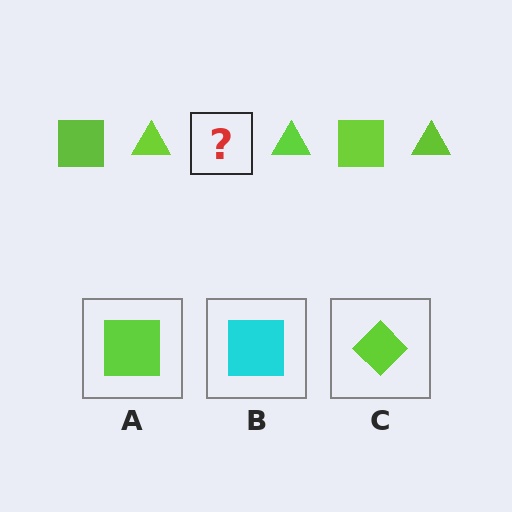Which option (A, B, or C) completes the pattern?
A.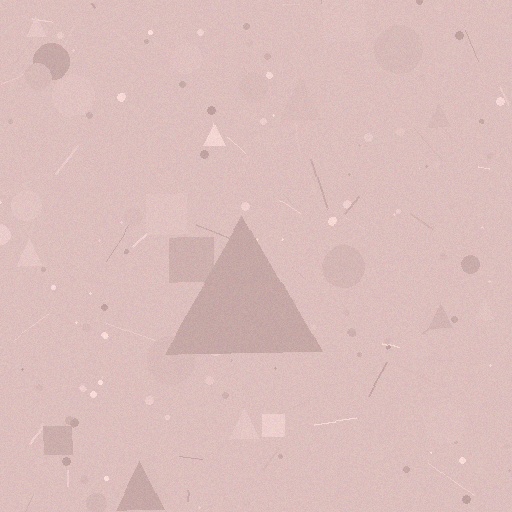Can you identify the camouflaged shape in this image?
The camouflaged shape is a triangle.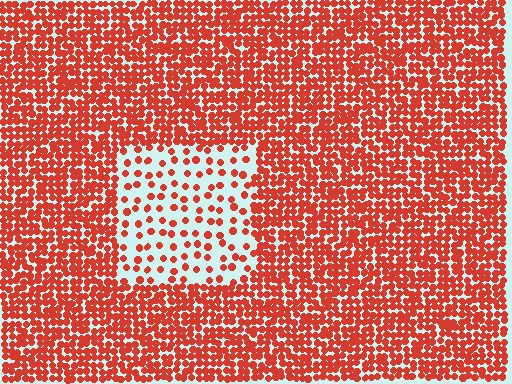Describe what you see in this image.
The image contains small red elements arranged at two different densities. A rectangle-shaped region is visible where the elements are less densely packed than the surrounding area.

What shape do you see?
I see a rectangle.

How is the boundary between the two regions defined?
The boundary is defined by a change in element density (approximately 3.0x ratio). All elements are the same color, size, and shape.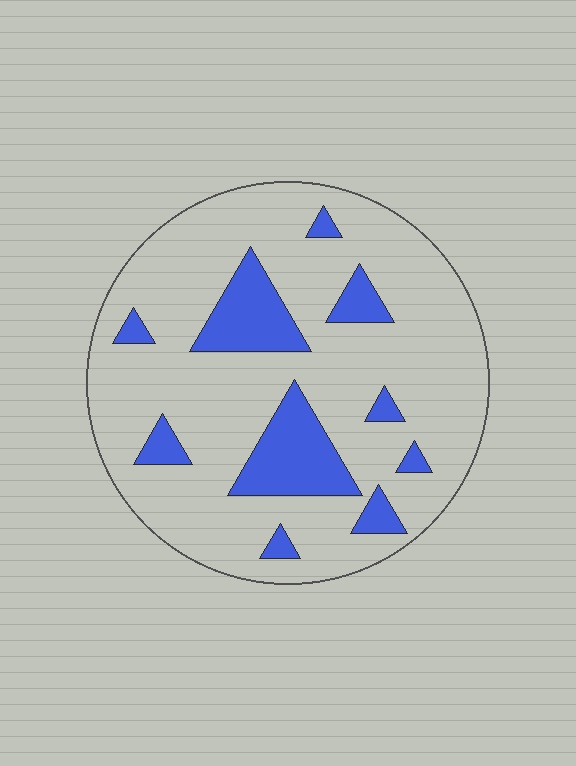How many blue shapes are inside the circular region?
10.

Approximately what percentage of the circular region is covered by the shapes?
Approximately 20%.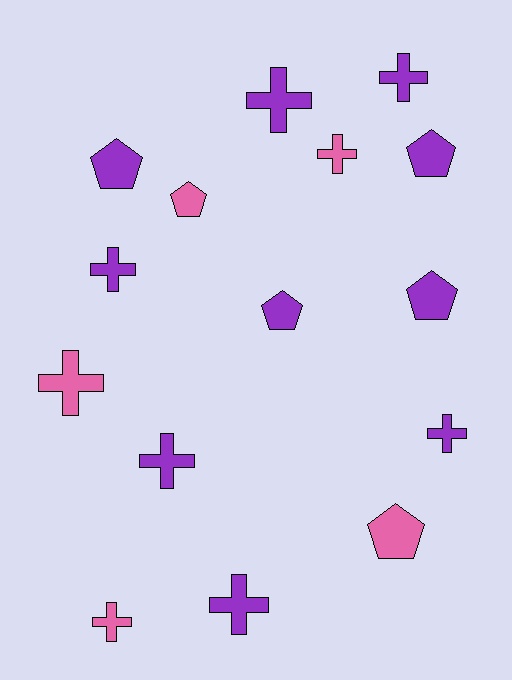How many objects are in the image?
There are 15 objects.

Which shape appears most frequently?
Cross, with 9 objects.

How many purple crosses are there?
There are 6 purple crosses.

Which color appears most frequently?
Purple, with 10 objects.